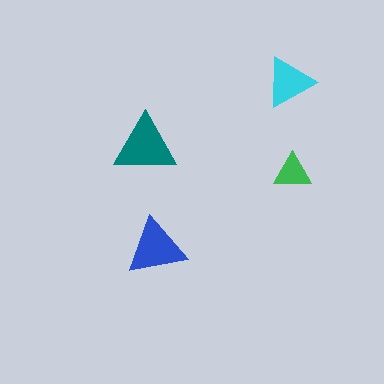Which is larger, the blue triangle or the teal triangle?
The teal one.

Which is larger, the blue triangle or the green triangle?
The blue one.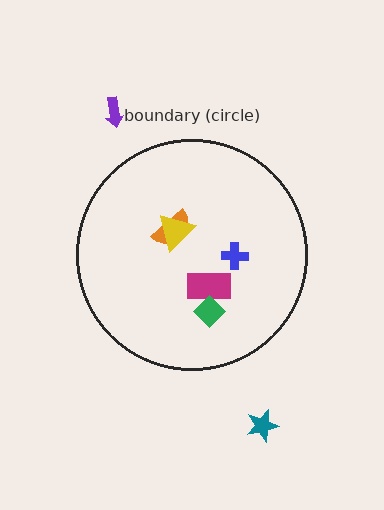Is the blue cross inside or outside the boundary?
Inside.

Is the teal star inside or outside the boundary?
Outside.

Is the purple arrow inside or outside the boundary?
Outside.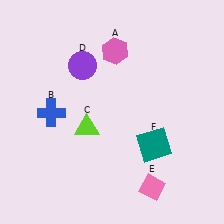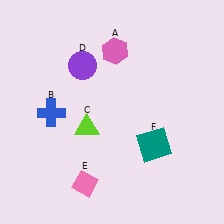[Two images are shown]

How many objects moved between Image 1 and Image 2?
1 object moved between the two images.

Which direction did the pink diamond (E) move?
The pink diamond (E) moved left.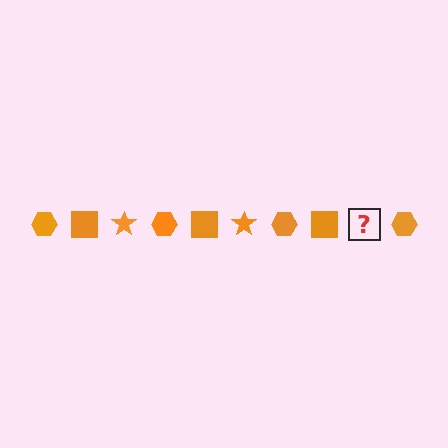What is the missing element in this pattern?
The missing element is an orange star.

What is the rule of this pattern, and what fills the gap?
The rule is that the pattern cycles through hexagon, square, star shapes in orange. The gap should be filled with an orange star.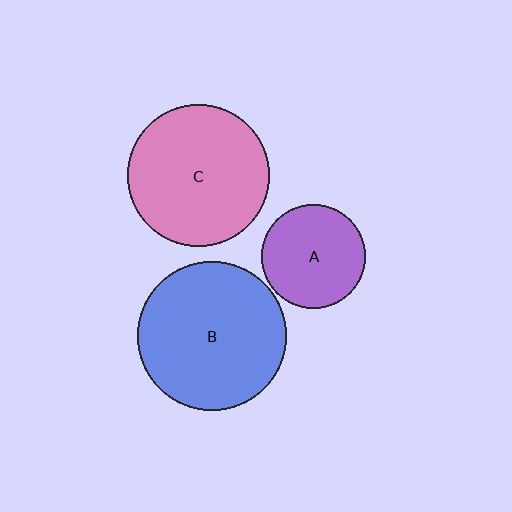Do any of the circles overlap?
No, none of the circles overlap.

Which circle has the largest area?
Circle B (blue).